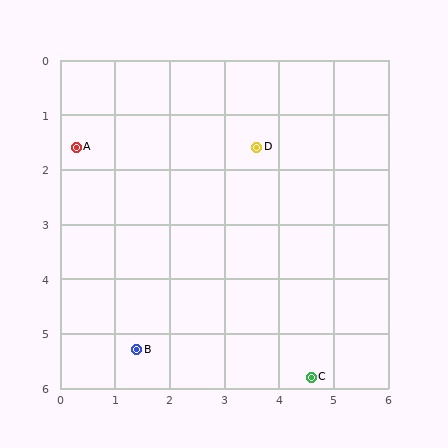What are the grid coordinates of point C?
Point C is at approximately (4.6, 5.8).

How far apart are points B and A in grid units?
Points B and A are about 3.9 grid units apart.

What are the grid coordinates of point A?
Point A is at approximately (0.3, 1.6).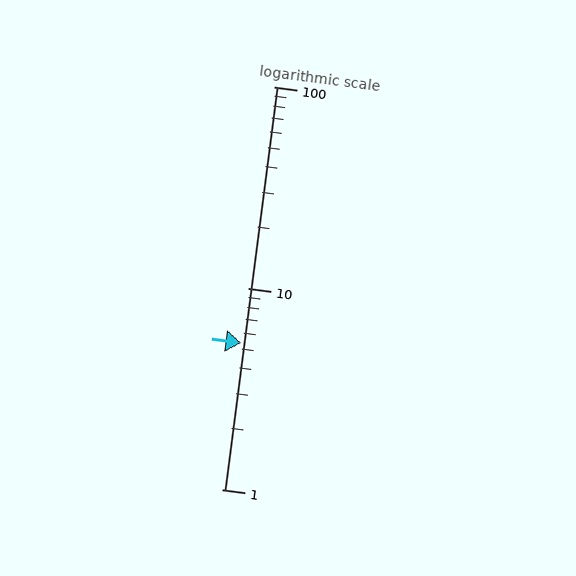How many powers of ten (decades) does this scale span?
The scale spans 2 decades, from 1 to 100.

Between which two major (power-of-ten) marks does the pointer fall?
The pointer is between 1 and 10.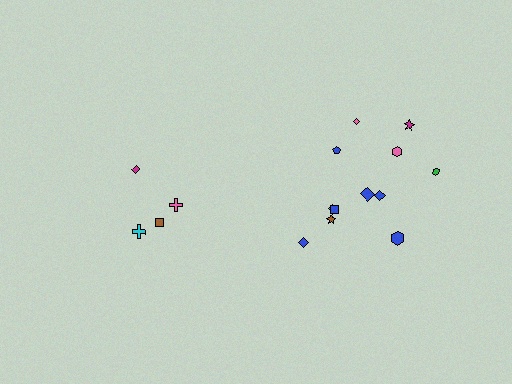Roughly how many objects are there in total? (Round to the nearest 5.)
Roughly 15 objects in total.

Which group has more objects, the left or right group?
The right group.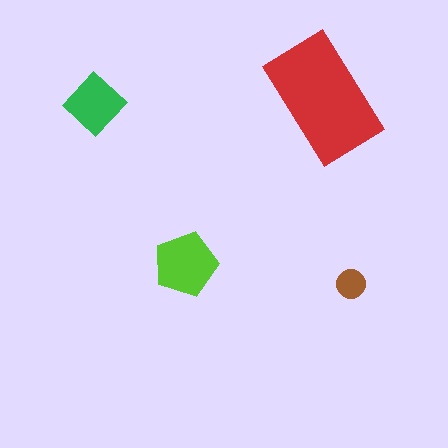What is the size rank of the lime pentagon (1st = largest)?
2nd.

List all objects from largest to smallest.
The red rectangle, the lime pentagon, the green diamond, the brown circle.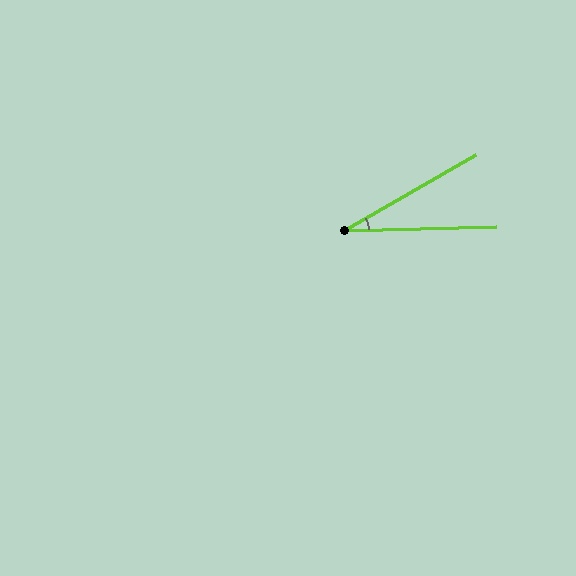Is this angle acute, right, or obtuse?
It is acute.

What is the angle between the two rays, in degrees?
Approximately 28 degrees.